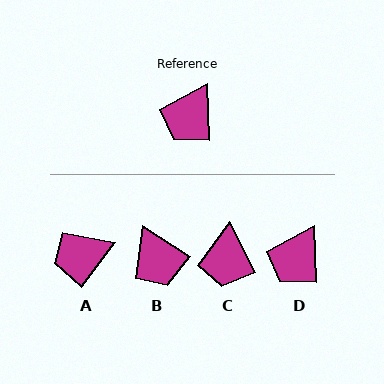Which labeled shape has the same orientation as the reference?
D.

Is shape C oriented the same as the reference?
No, it is off by about 25 degrees.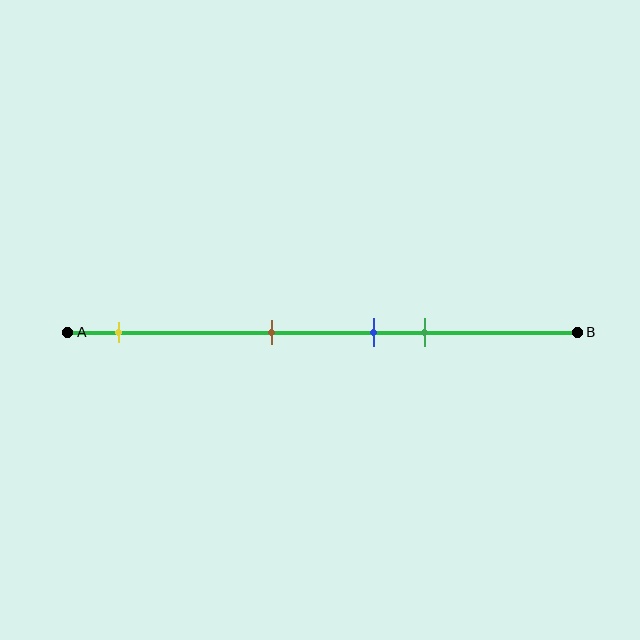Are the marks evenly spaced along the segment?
No, the marks are not evenly spaced.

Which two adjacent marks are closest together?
The blue and green marks are the closest adjacent pair.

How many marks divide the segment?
There are 4 marks dividing the segment.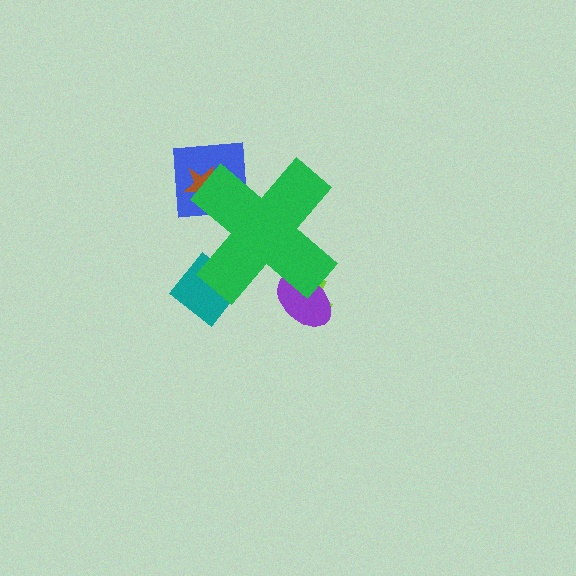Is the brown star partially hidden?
Yes, the brown star is partially hidden behind the green cross.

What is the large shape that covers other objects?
A green cross.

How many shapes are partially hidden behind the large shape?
5 shapes are partially hidden.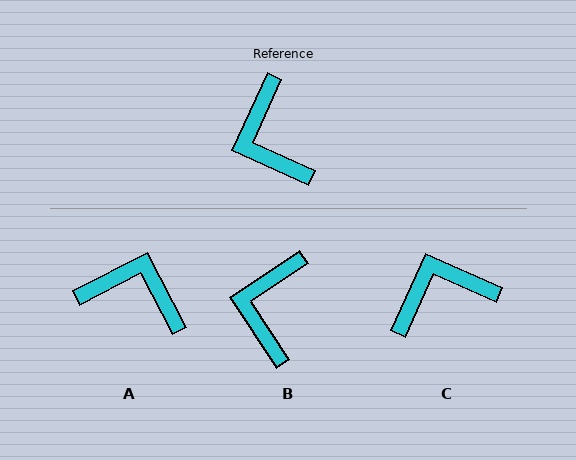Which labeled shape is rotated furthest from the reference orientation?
A, about 128 degrees away.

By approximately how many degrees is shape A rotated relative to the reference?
Approximately 128 degrees clockwise.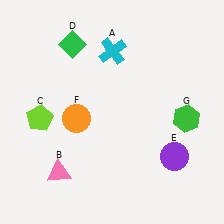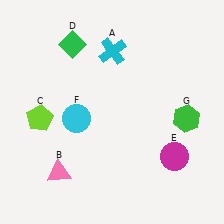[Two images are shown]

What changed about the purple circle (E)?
In Image 1, E is purple. In Image 2, it changed to magenta.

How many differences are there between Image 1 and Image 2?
There are 2 differences between the two images.